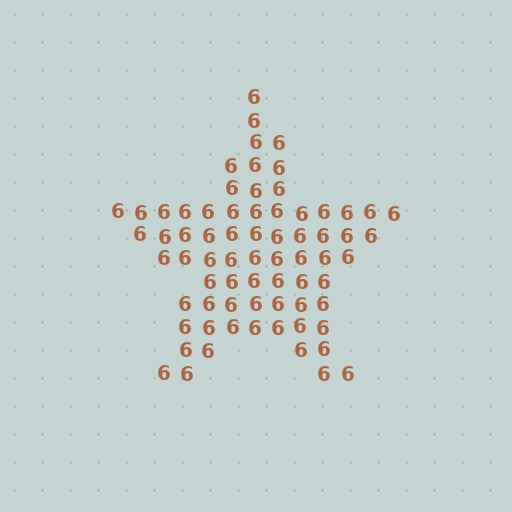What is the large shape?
The large shape is a star.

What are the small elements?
The small elements are digit 6's.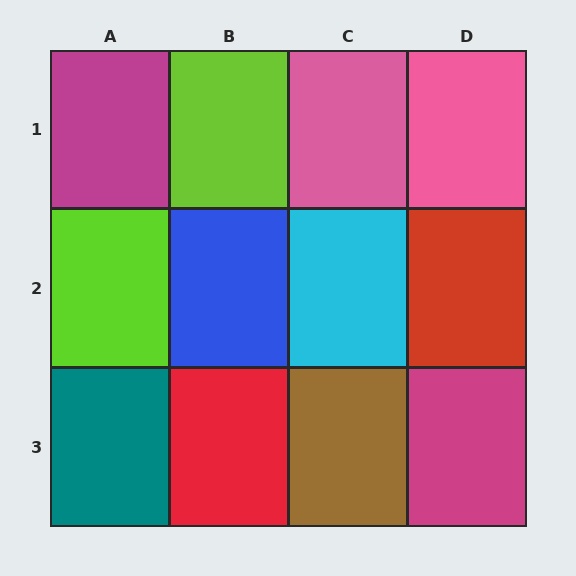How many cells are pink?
2 cells are pink.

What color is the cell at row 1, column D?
Pink.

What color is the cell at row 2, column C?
Cyan.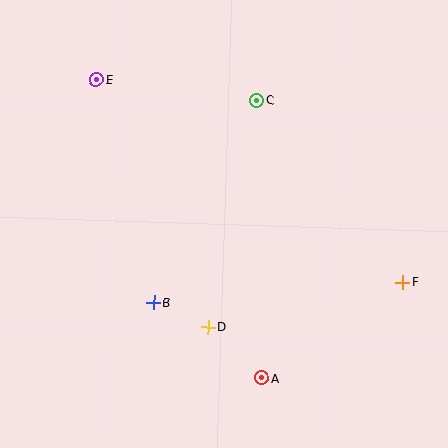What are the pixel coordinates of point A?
Point A is at (262, 378).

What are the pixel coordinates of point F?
Point F is at (403, 282).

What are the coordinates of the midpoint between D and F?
The midpoint between D and F is at (305, 304).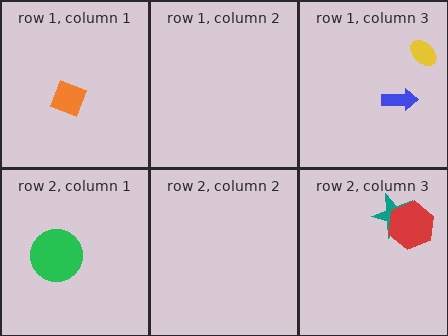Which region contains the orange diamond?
The row 1, column 1 region.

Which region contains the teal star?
The row 2, column 3 region.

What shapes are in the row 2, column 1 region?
The green circle.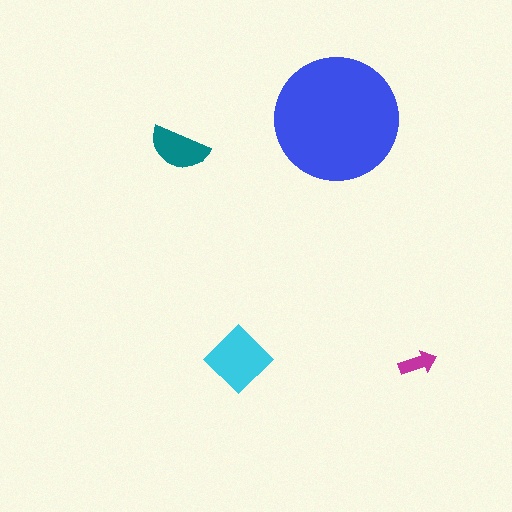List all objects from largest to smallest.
The blue circle, the cyan diamond, the teal semicircle, the magenta arrow.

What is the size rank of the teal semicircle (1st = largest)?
3rd.